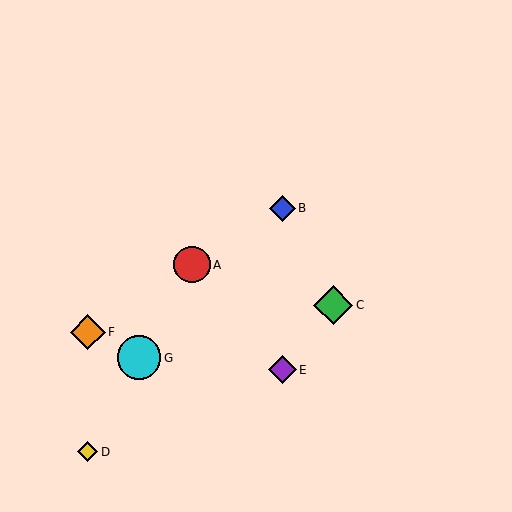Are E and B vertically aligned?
Yes, both are at x≈283.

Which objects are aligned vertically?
Objects B, E are aligned vertically.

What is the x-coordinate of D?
Object D is at x≈88.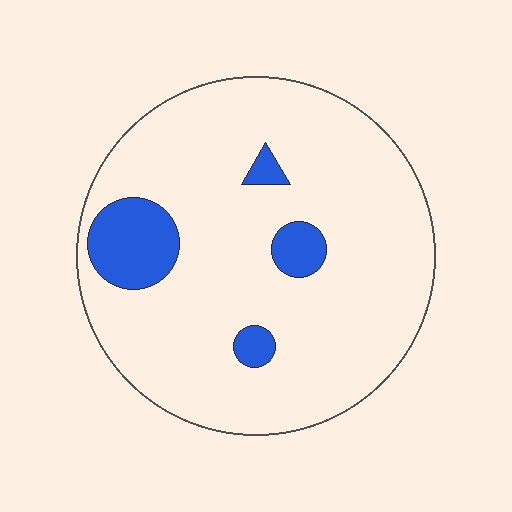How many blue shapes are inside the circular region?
4.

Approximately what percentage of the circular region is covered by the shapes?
Approximately 10%.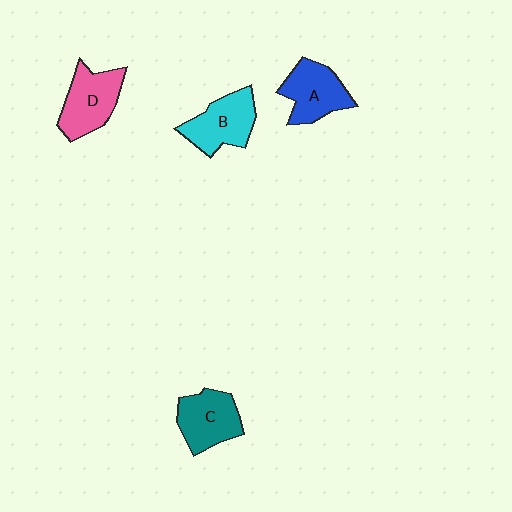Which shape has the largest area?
Shape D (pink).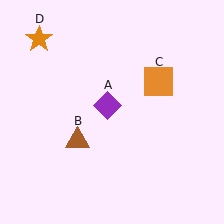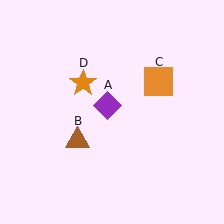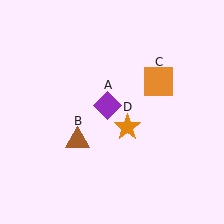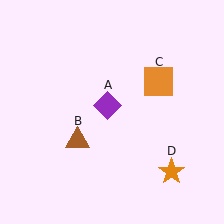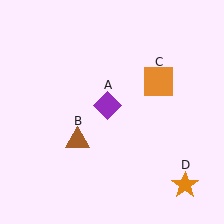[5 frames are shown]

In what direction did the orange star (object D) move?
The orange star (object D) moved down and to the right.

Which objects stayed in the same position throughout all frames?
Purple diamond (object A) and brown triangle (object B) and orange square (object C) remained stationary.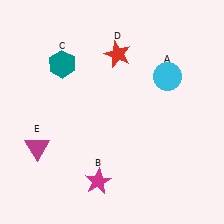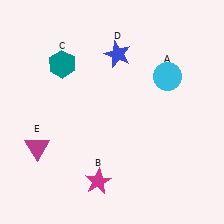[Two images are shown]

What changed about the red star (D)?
In Image 1, D is red. In Image 2, it changed to blue.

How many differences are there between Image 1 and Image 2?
There is 1 difference between the two images.